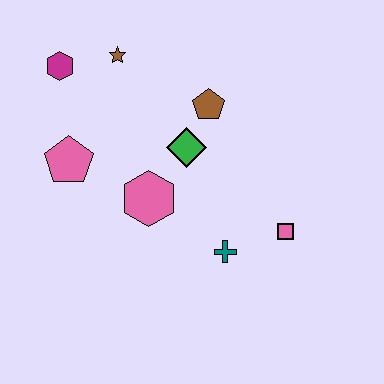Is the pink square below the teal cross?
No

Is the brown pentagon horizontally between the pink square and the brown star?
Yes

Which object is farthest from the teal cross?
The magenta hexagon is farthest from the teal cross.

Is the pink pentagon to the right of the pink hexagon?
No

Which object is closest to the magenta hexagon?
The brown star is closest to the magenta hexagon.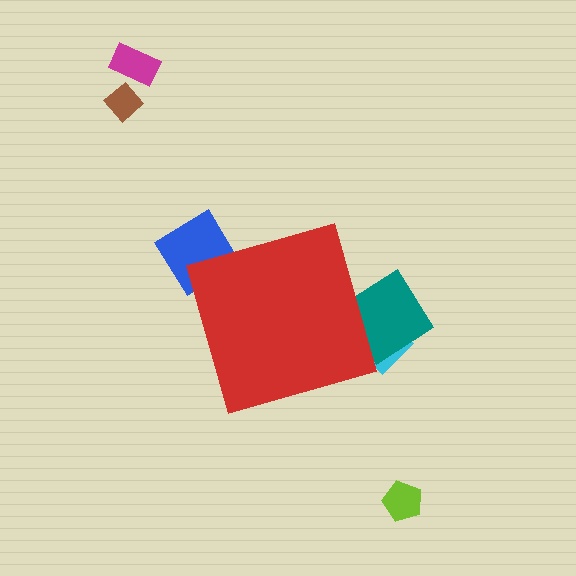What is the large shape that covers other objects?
A red diamond.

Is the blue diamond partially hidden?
Yes, the blue diamond is partially hidden behind the red diamond.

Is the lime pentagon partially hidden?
No, the lime pentagon is fully visible.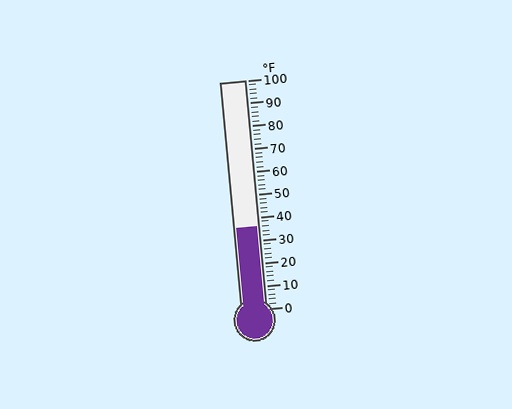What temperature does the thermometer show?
The thermometer shows approximately 36°F.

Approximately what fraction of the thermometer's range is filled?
The thermometer is filled to approximately 35% of its range.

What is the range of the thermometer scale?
The thermometer scale ranges from 0°F to 100°F.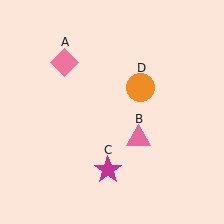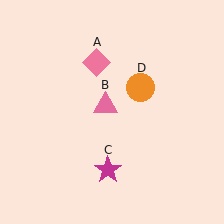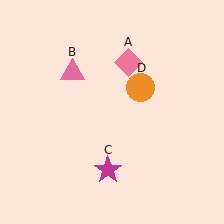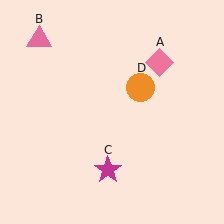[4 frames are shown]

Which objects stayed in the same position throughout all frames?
Magenta star (object C) and orange circle (object D) remained stationary.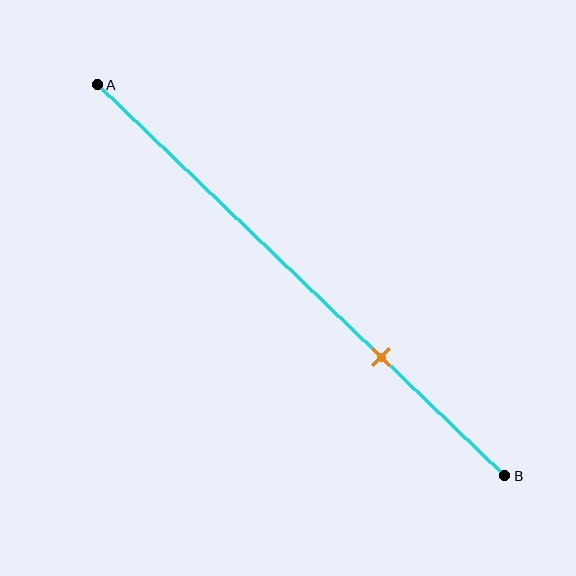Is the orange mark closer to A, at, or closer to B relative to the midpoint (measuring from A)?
The orange mark is closer to point B than the midpoint of segment AB.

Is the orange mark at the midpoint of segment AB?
No, the mark is at about 70% from A, not at the 50% midpoint.